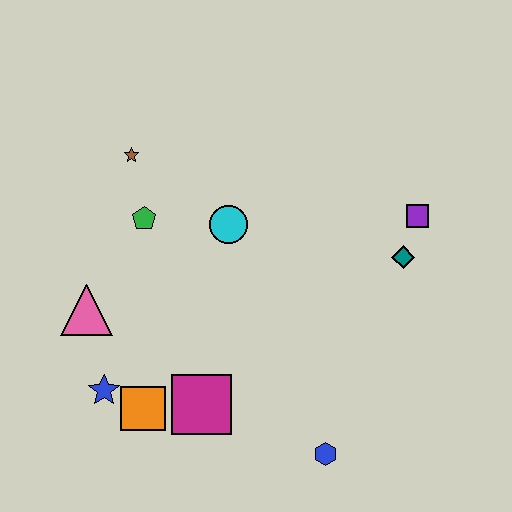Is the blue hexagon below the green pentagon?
Yes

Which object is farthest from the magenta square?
The purple square is farthest from the magenta square.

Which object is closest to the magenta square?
The orange square is closest to the magenta square.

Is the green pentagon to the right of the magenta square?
No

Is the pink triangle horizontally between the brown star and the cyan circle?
No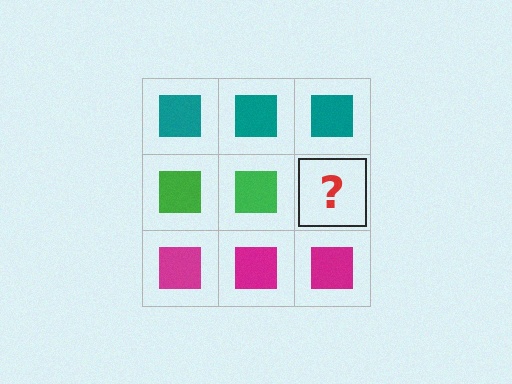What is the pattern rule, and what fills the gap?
The rule is that each row has a consistent color. The gap should be filled with a green square.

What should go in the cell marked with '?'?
The missing cell should contain a green square.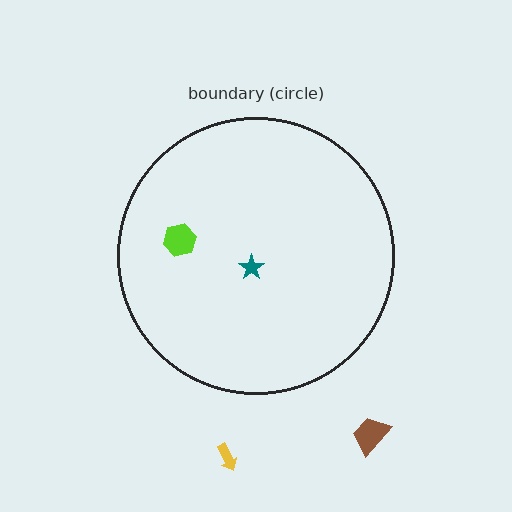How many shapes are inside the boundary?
2 inside, 2 outside.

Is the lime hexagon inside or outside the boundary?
Inside.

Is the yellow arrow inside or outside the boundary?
Outside.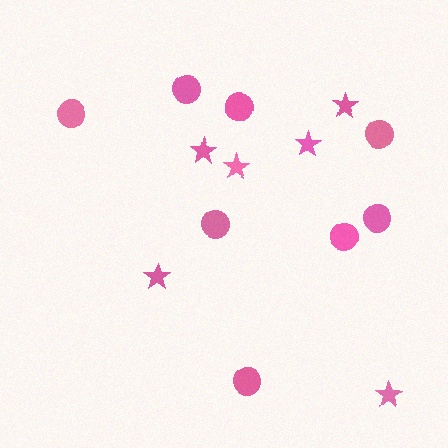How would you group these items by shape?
There are 2 groups: one group of stars (6) and one group of circles (8).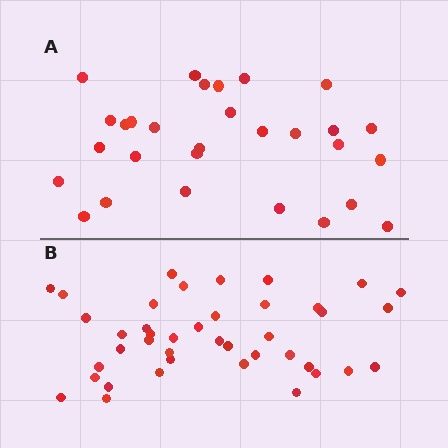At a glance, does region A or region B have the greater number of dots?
Region B (the bottom region) has more dots.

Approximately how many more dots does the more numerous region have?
Region B has roughly 12 or so more dots than region A.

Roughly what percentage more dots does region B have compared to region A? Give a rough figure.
About 40% more.